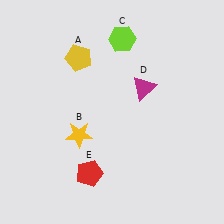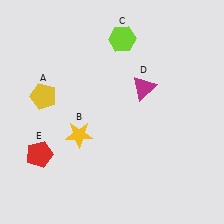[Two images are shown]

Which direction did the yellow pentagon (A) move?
The yellow pentagon (A) moved down.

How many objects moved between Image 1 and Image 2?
2 objects moved between the two images.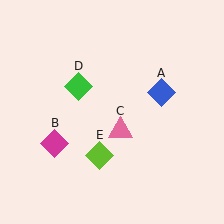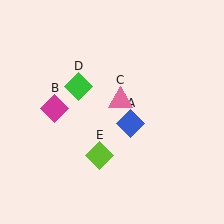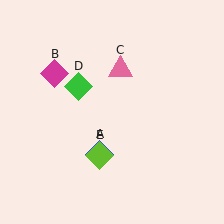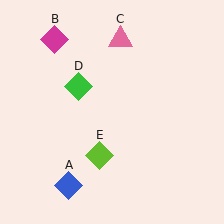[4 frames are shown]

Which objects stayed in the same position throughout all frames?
Green diamond (object D) and lime diamond (object E) remained stationary.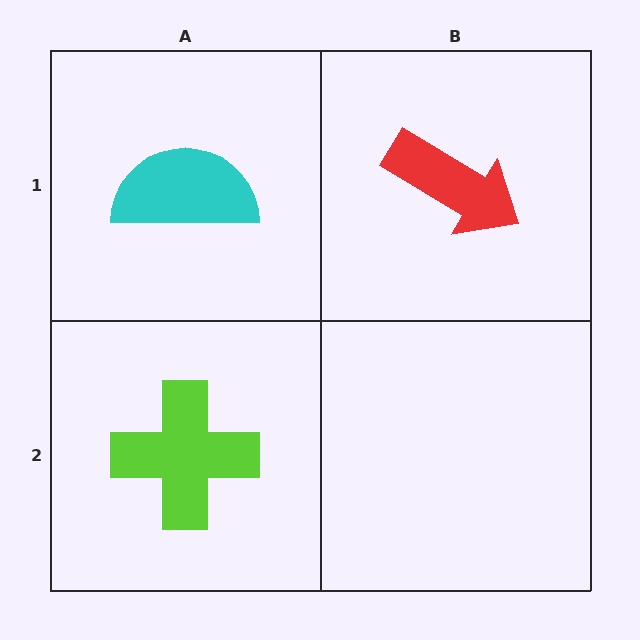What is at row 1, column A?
A cyan semicircle.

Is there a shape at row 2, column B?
No, that cell is empty.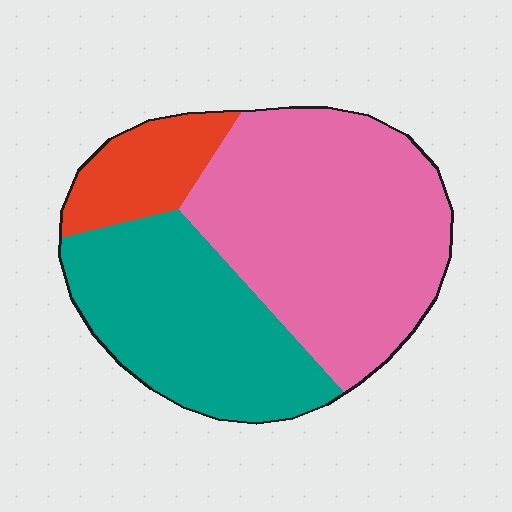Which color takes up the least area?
Red, at roughly 15%.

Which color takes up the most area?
Pink, at roughly 50%.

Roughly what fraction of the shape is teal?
Teal covers around 35% of the shape.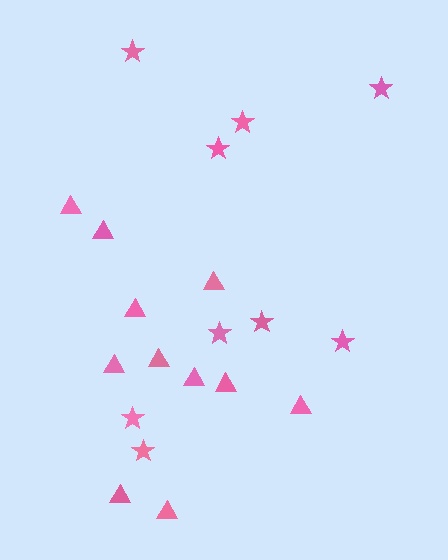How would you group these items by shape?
There are 2 groups: one group of triangles (11) and one group of stars (9).